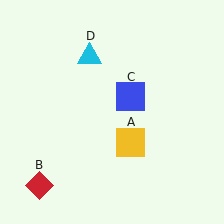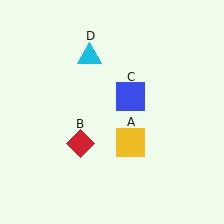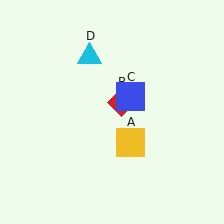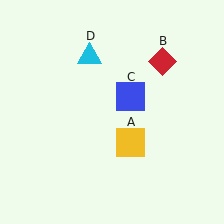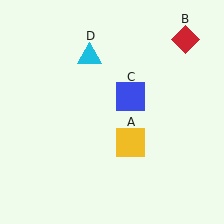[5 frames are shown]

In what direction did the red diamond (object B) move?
The red diamond (object B) moved up and to the right.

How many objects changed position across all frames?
1 object changed position: red diamond (object B).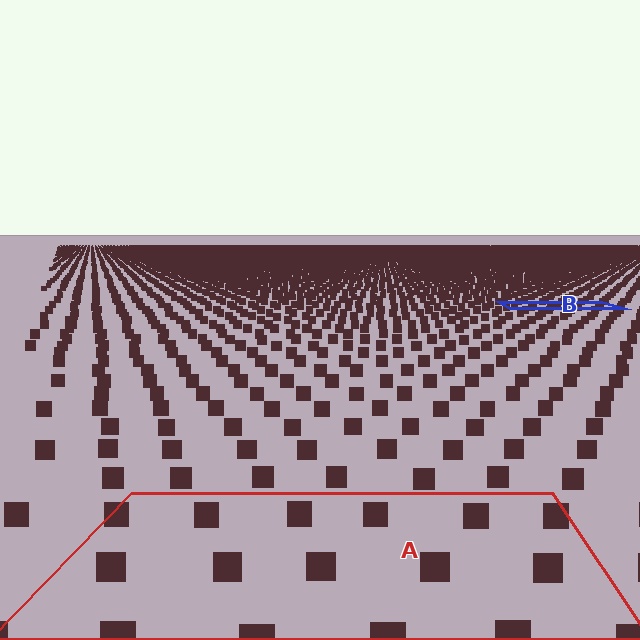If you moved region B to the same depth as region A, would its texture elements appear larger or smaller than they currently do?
They would appear larger. At a closer depth, the same texture elements are projected at a bigger on-screen size.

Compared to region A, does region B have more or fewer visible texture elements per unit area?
Region B has more texture elements per unit area — they are packed more densely because it is farther away.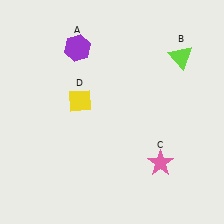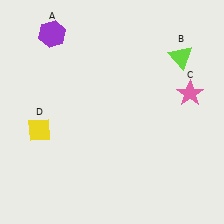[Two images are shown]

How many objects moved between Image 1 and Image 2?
3 objects moved between the two images.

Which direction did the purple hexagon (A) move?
The purple hexagon (A) moved left.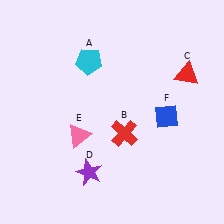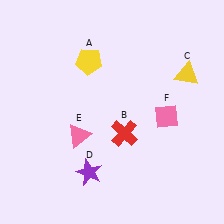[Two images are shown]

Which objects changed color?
A changed from cyan to yellow. C changed from red to yellow. F changed from blue to pink.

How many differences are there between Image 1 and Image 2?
There are 3 differences between the two images.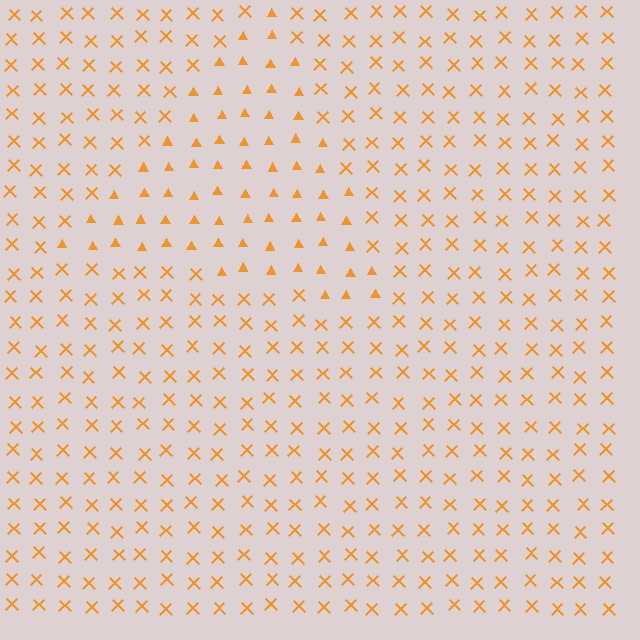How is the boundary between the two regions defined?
The boundary is defined by a change in element shape: triangles inside vs. X marks outside. All elements share the same color and spacing.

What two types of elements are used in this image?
The image uses triangles inside the triangle region and X marks outside it.